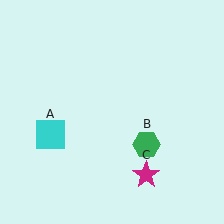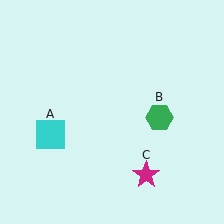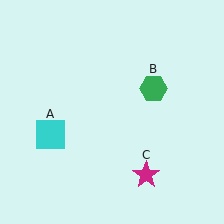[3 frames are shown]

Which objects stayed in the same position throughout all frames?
Cyan square (object A) and magenta star (object C) remained stationary.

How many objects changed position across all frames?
1 object changed position: green hexagon (object B).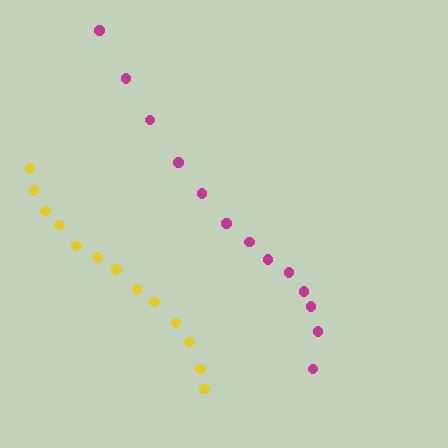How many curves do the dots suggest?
There are 2 distinct paths.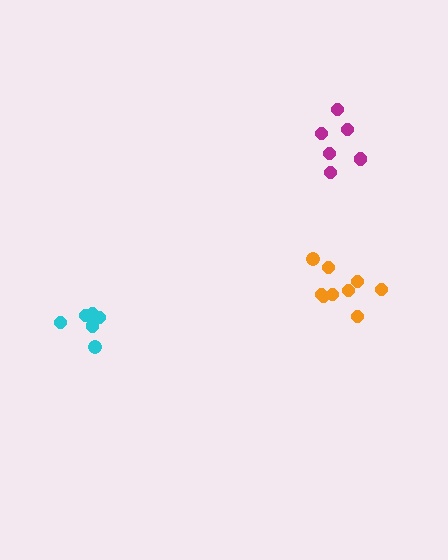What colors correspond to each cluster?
The clusters are colored: cyan, magenta, orange.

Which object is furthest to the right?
The orange cluster is rightmost.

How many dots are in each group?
Group 1: 6 dots, Group 2: 6 dots, Group 3: 9 dots (21 total).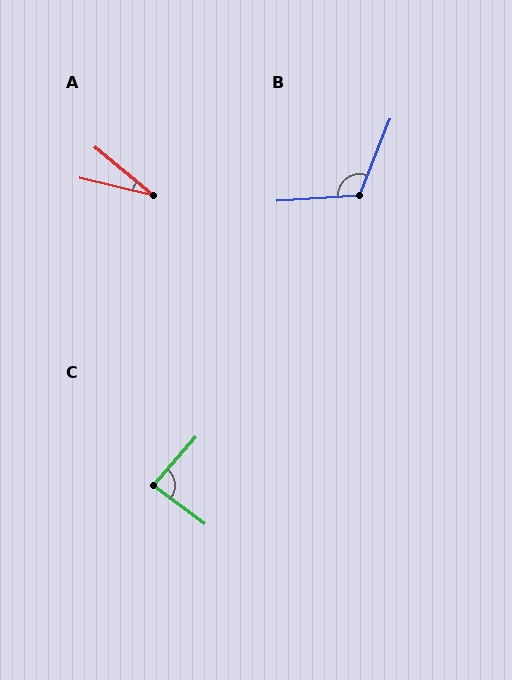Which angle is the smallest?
A, at approximately 26 degrees.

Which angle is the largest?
B, at approximately 116 degrees.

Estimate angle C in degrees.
Approximately 85 degrees.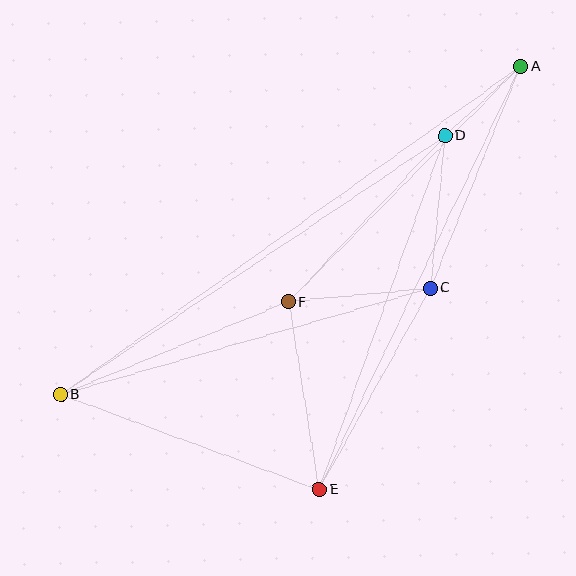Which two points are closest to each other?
Points A and D are closest to each other.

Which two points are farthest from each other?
Points A and B are farthest from each other.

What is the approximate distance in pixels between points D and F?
The distance between D and F is approximately 228 pixels.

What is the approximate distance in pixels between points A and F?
The distance between A and F is approximately 330 pixels.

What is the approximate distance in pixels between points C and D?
The distance between C and D is approximately 153 pixels.